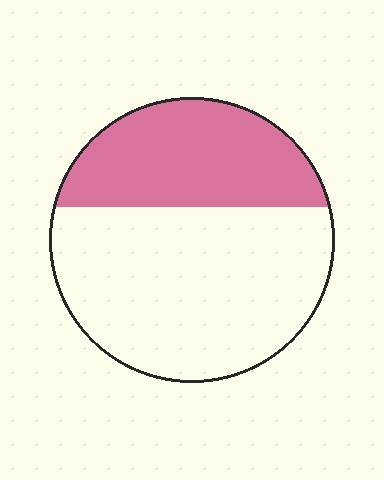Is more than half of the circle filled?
No.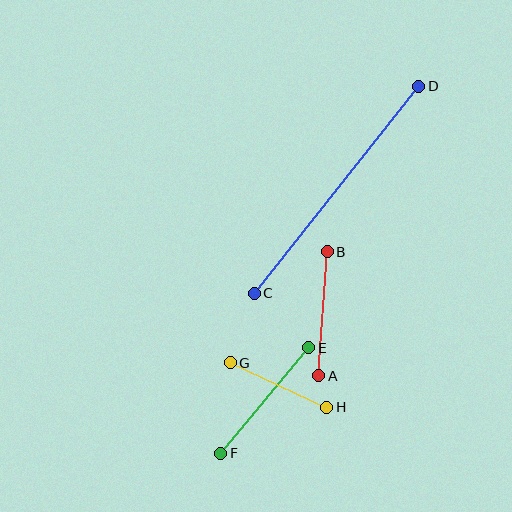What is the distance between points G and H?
The distance is approximately 106 pixels.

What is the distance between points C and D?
The distance is approximately 265 pixels.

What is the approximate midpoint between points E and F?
The midpoint is at approximately (265, 400) pixels.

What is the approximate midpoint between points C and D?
The midpoint is at approximately (336, 190) pixels.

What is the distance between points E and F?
The distance is approximately 137 pixels.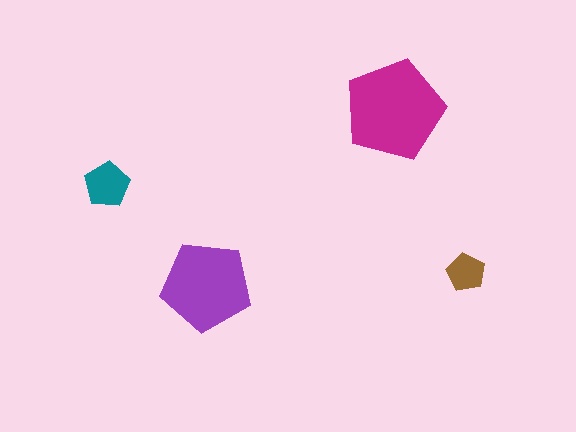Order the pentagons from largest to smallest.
the magenta one, the purple one, the teal one, the brown one.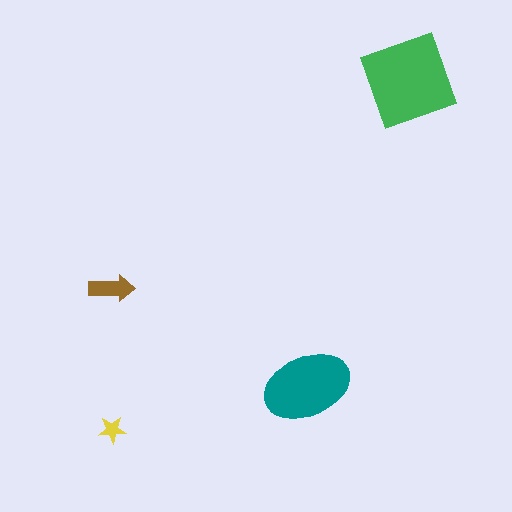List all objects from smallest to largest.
The yellow star, the brown arrow, the teal ellipse, the green square.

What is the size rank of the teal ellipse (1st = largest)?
2nd.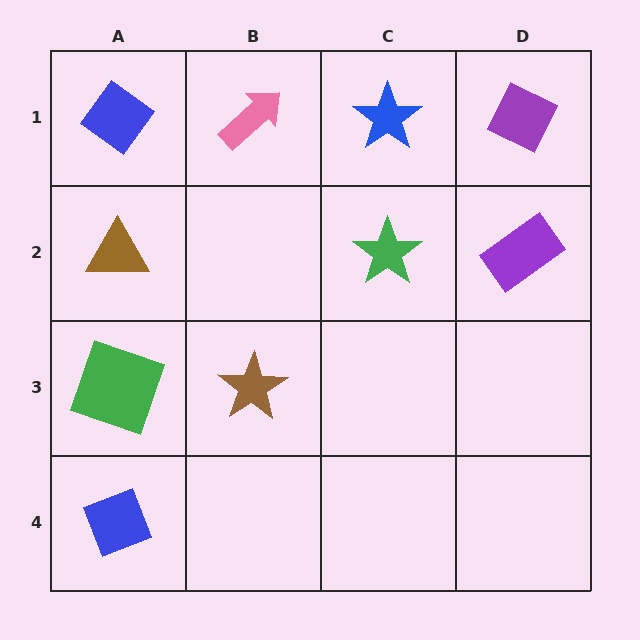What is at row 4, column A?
A blue diamond.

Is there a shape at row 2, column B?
No, that cell is empty.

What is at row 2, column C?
A green star.